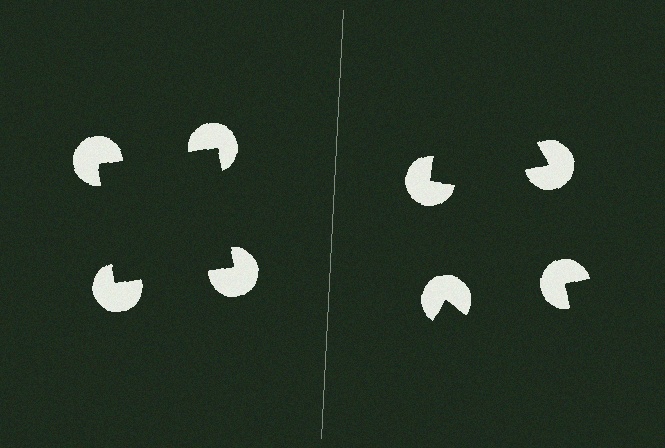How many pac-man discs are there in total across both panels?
8 — 4 on each side.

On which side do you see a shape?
An illusory square appears on the left side. On the right side the wedge cuts are rotated, so no coherent shape forms.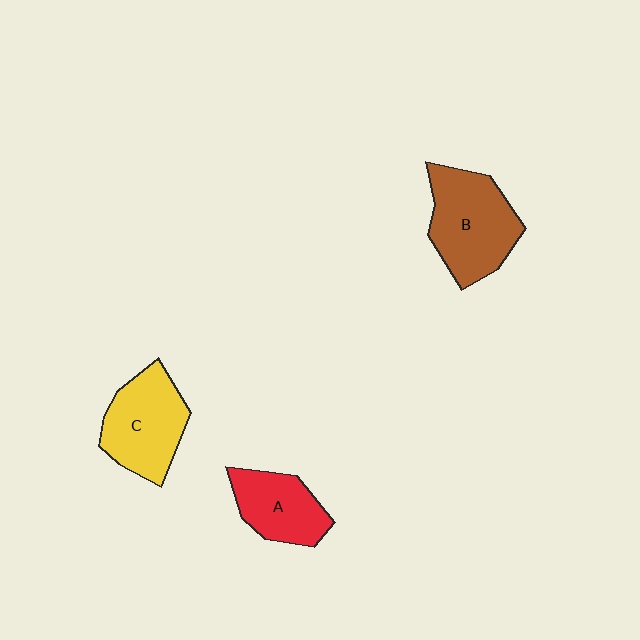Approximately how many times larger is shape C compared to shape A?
Approximately 1.3 times.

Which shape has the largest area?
Shape B (brown).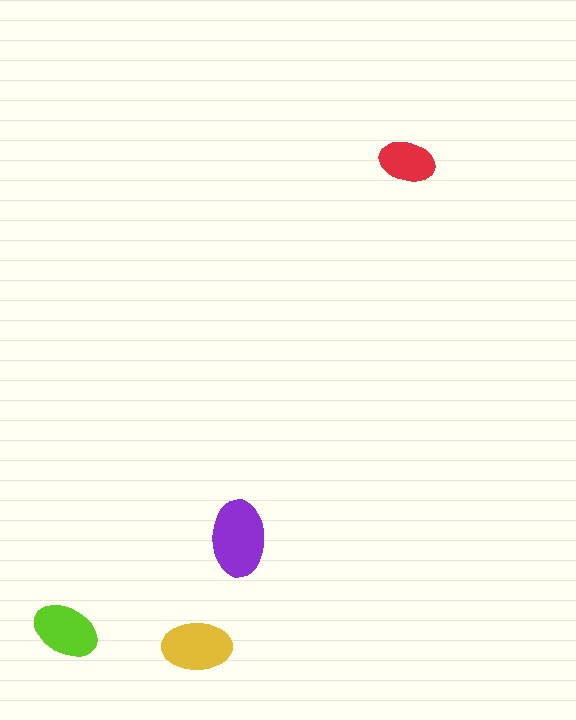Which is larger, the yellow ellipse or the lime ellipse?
The yellow one.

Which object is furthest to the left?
The lime ellipse is leftmost.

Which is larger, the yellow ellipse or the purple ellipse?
The purple one.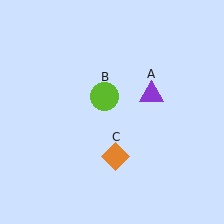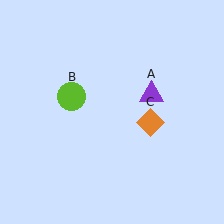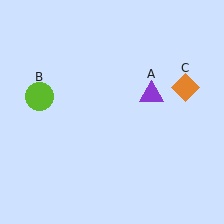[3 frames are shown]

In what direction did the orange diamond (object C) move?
The orange diamond (object C) moved up and to the right.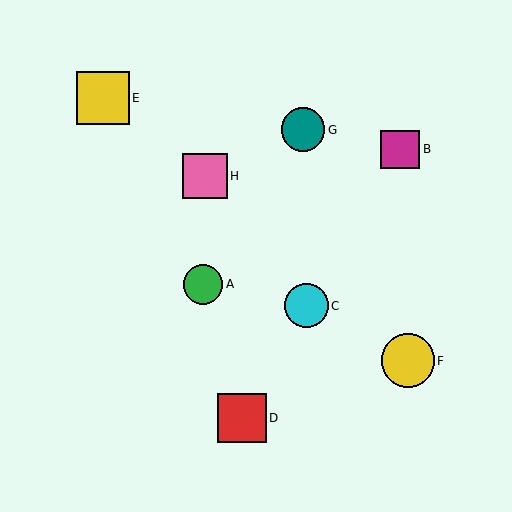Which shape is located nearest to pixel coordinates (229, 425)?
The red square (labeled D) at (242, 418) is nearest to that location.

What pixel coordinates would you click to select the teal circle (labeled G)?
Click at (303, 130) to select the teal circle G.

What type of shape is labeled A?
Shape A is a green circle.